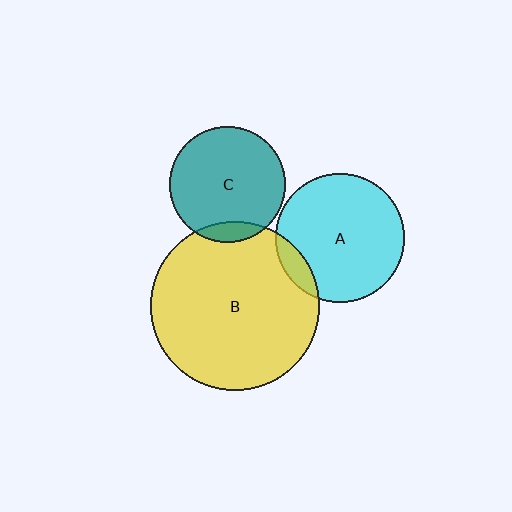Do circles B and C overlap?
Yes.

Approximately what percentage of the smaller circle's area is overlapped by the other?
Approximately 10%.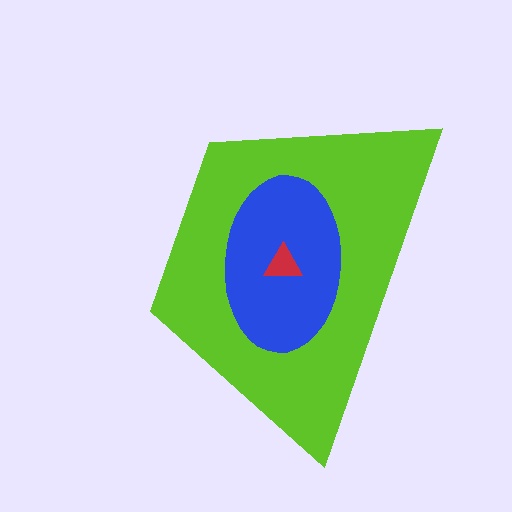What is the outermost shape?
The lime trapezoid.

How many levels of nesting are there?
3.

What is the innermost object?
The red triangle.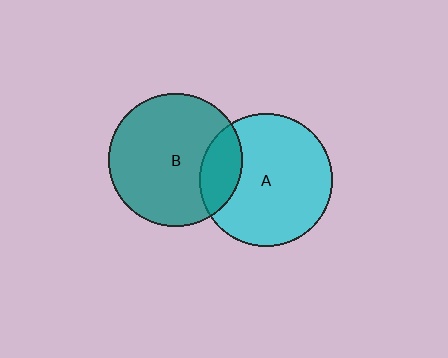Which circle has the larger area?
Circle B (teal).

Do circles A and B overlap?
Yes.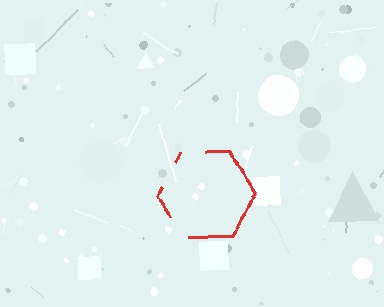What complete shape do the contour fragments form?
The contour fragments form a hexagon.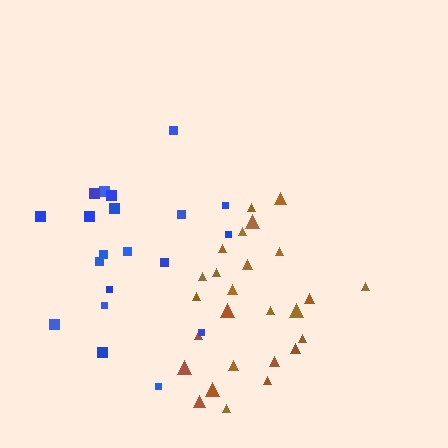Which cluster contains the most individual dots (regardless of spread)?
Brown (26).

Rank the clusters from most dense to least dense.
brown, blue.